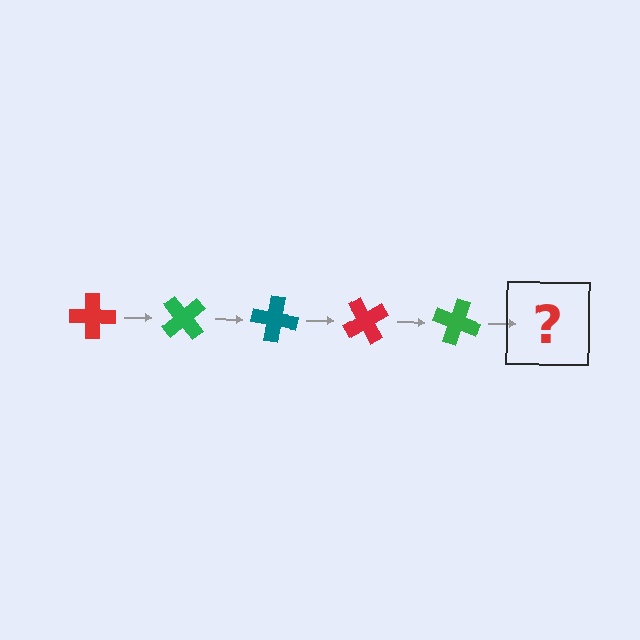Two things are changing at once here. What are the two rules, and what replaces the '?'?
The two rules are that it rotates 50 degrees each step and the color cycles through red, green, and teal. The '?' should be a teal cross, rotated 250 degrees from the start.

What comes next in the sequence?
The next element should be a teal cross, rotated 250 degrees from the start.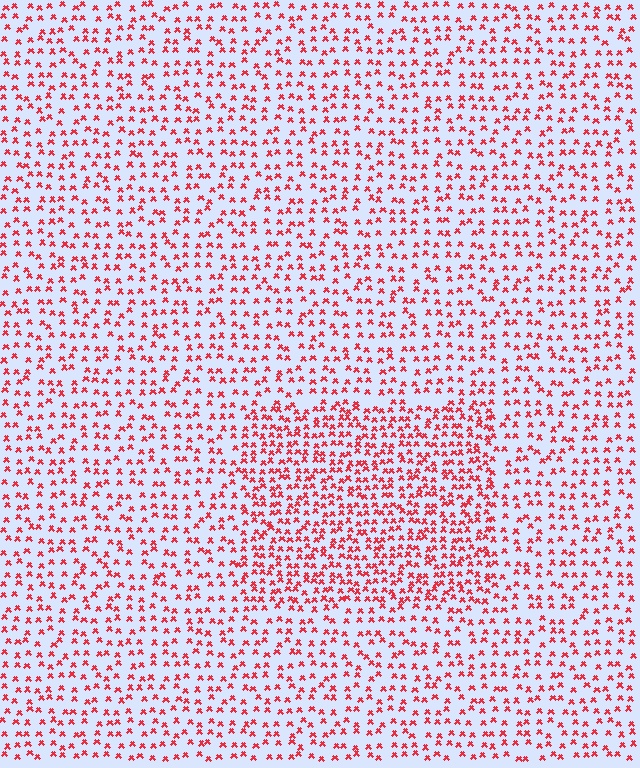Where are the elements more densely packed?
The elements are more densely packed inside the rectangle boundary.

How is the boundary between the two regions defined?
The boundary is defined by a change in element density (approximately 1.7x ratio). All elements are the same color, size, and shape.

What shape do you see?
I see a rectangle.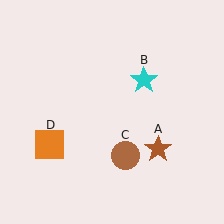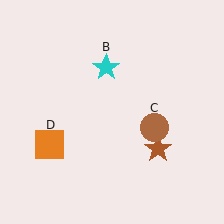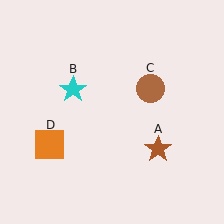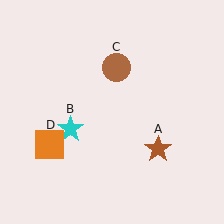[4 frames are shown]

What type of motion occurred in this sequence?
The cyan star (object B), brown circle (object C) rotated counterclockwise around the center of the scene.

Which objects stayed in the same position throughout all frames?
Brown star (object A) and orange square (object D) remained stationary.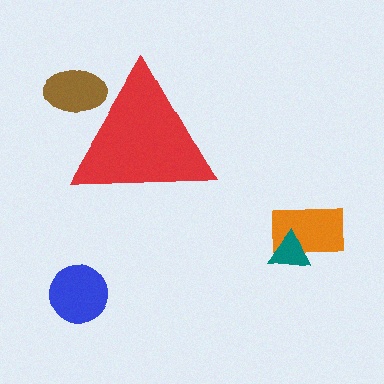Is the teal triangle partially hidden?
No, the teal triangle is fully visible.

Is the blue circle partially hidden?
No, the blue circle is fully visible.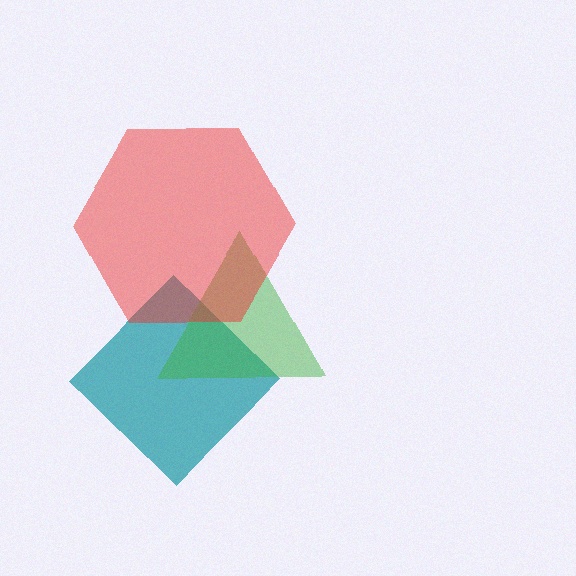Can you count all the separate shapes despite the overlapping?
Yes, there are 3 separate shapes.